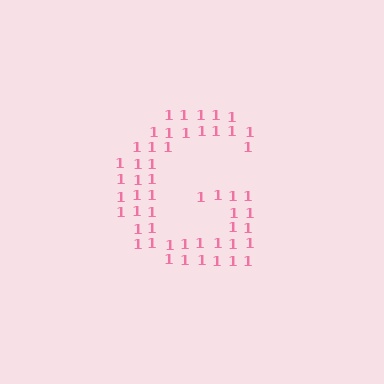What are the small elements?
The small elements are digit 1's.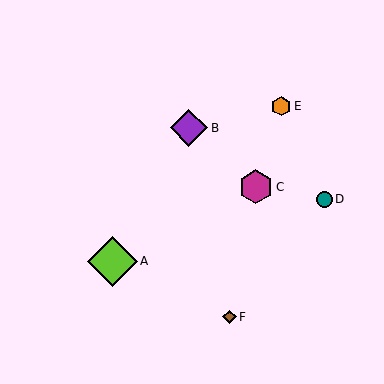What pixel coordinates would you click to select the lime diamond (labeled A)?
Click at (112, 261) to select the lime diamond A.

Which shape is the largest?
The lime diamond (labeled A) is the largest.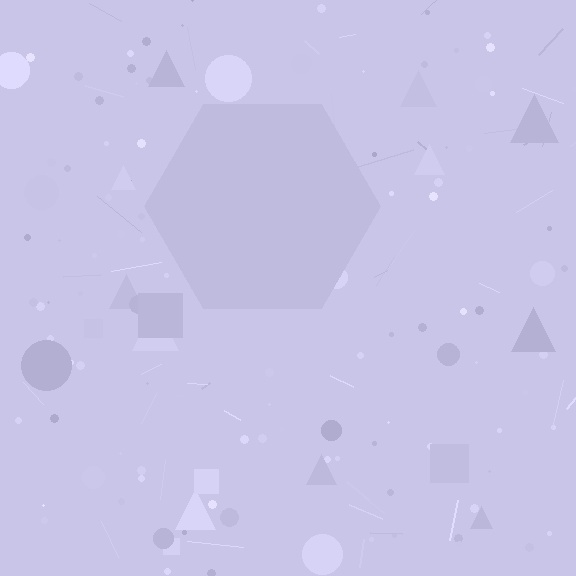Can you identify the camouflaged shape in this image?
The camouflaged shape is a hexagon.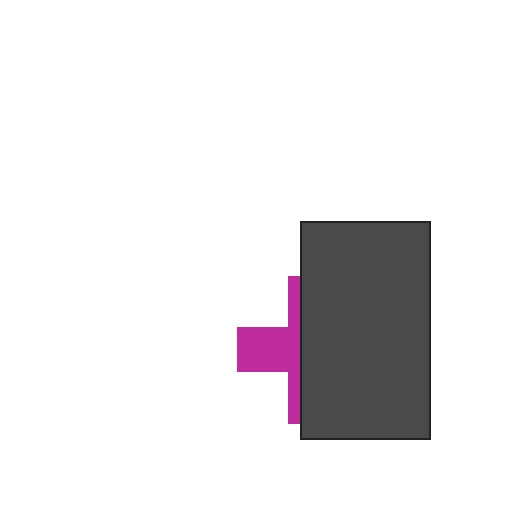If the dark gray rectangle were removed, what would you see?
You would see the complete magenta cross.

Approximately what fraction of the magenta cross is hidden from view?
Roughly 65% of the magenta cross is hidden behind the dark gray rectangle.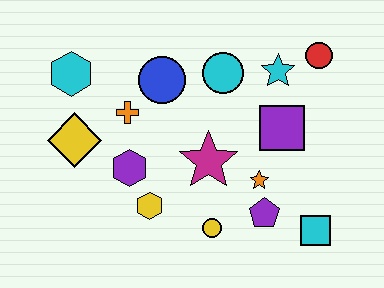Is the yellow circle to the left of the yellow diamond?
No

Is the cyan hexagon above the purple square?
Yes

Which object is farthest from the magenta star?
The cyan hexagon is farthest from the magenta star.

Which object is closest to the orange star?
The purple pentagon is closest to the orange star.